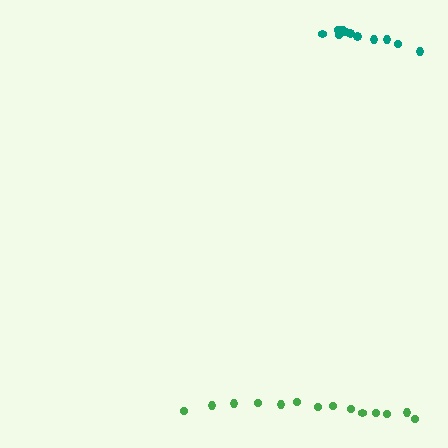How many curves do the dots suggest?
There are 2 distinct paths.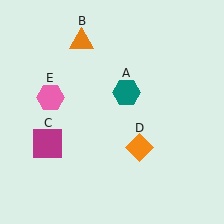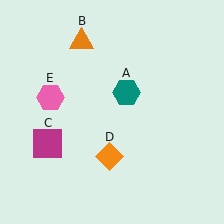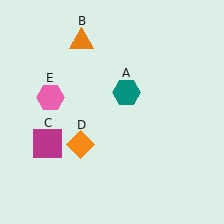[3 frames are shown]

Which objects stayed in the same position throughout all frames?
Teal hexagon (object A) and orange triangle (object B) and magenta square (object C) and pink hexagon (object E) remained stationary.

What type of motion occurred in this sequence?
The orange diamond (object D) rotated clockwise around the center of the scene.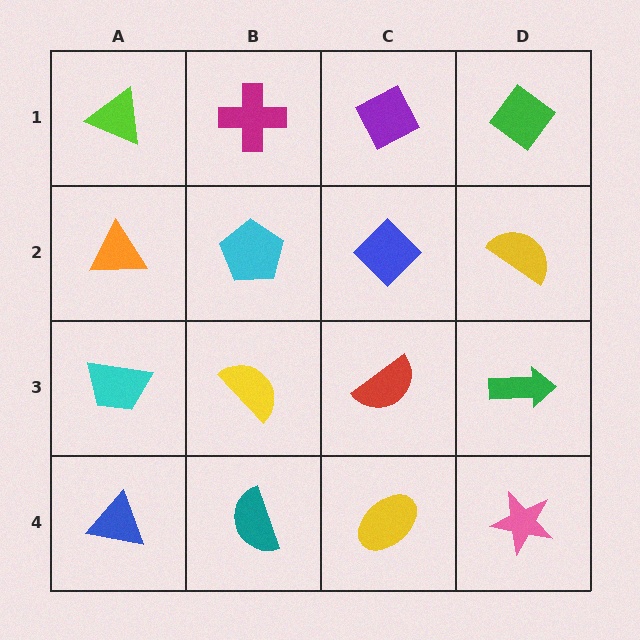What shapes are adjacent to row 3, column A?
An orange triangle (row 2, column A), a blue triangle (row 4, column A), a yellow semicircle (row 3, column B).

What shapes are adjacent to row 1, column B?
A cyan pentagon (row 2, column B), a lime triangle (row 1, column A), a purple diamond (row 1, column C).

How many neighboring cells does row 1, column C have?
3.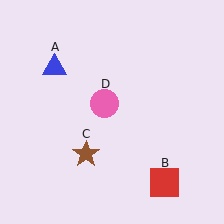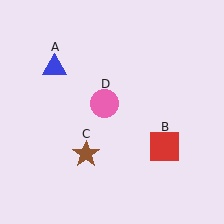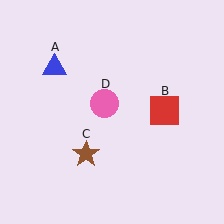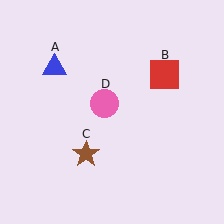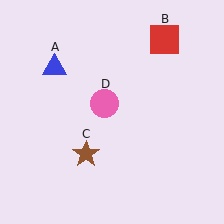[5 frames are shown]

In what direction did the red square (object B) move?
The red square (object B) moved up.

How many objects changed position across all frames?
1 object changed position: red square (object B).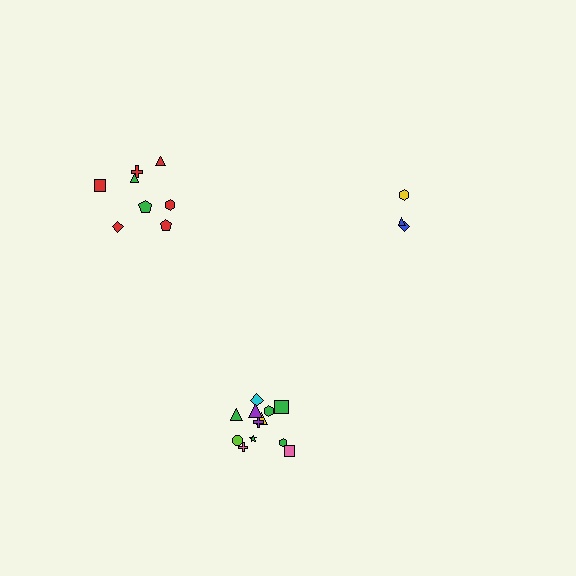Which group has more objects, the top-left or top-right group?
The top-left group.